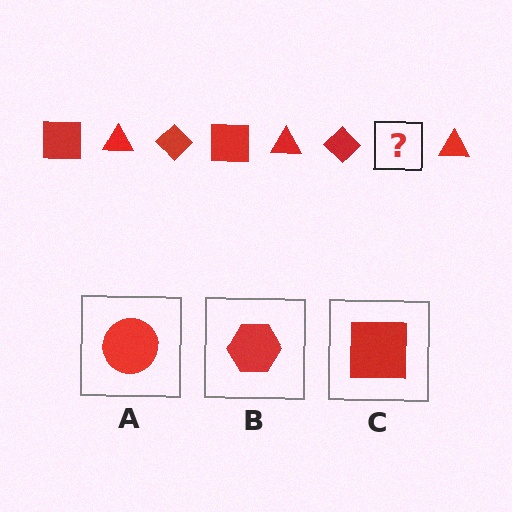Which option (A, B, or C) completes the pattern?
C.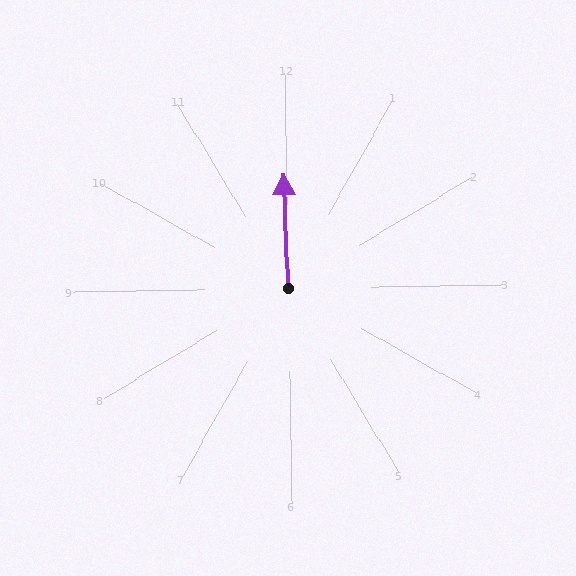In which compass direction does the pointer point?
North.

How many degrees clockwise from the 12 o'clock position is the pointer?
Approximately 359 degrees.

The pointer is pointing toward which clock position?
Roughly 12 o'clock.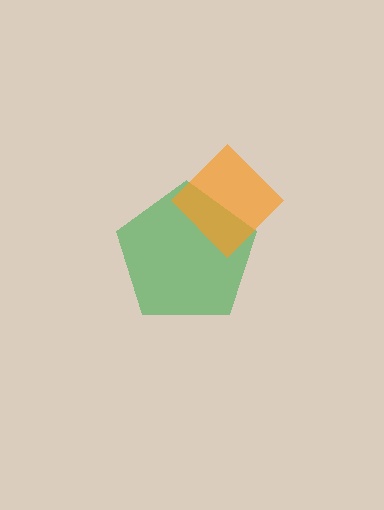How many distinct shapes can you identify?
There are 2 distinct shapes: a green pentagon, an orange diamond.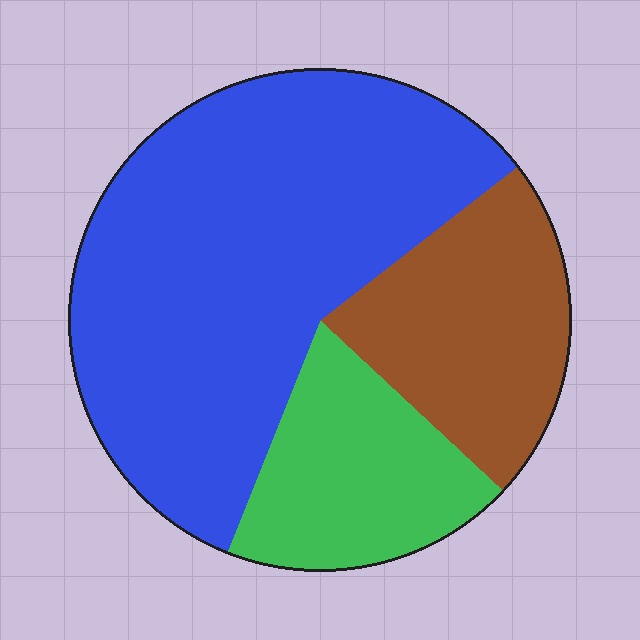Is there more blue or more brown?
Blue.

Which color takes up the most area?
Blue, at roughly 60%.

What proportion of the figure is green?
Green takes up less than a quarter of the figure.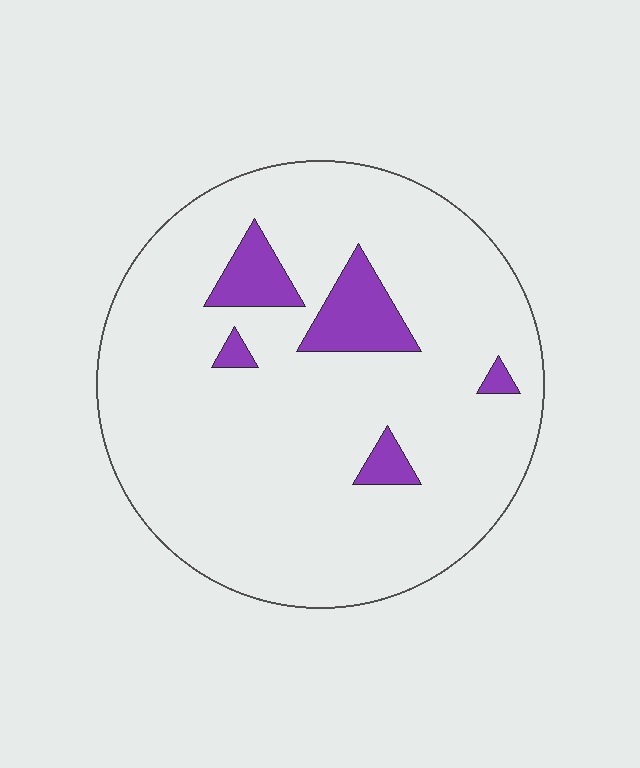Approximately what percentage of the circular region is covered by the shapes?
Approximately 10%.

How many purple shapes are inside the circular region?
5.